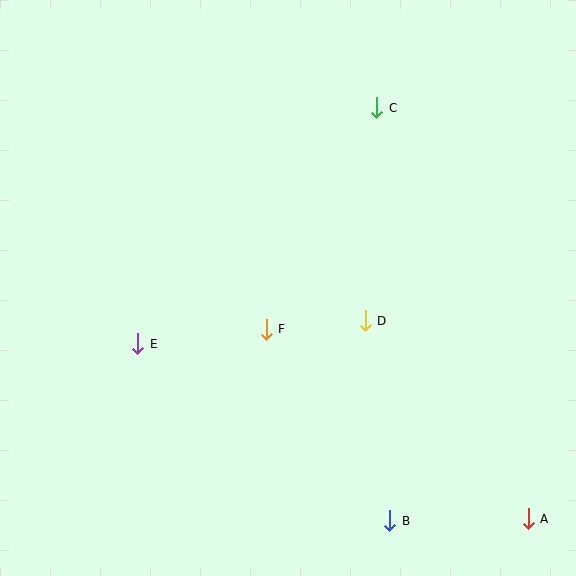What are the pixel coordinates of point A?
Point A is at (528, 519).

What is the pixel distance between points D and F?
The distance between D and F is 99 pixels.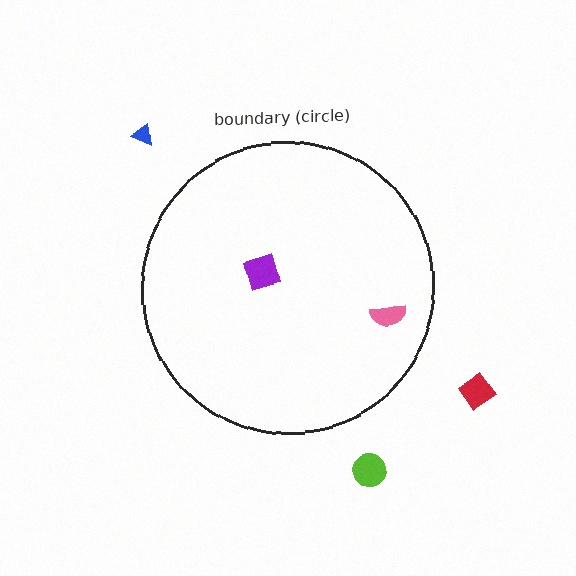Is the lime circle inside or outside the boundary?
Outside.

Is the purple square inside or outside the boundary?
Inside.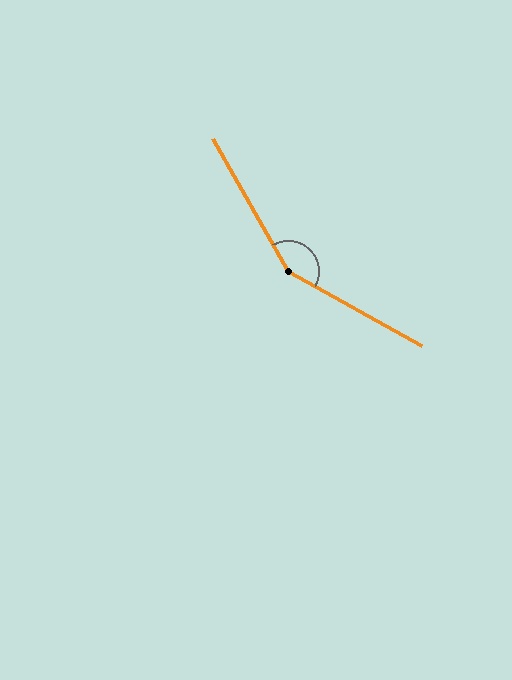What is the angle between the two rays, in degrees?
Approximately 149 degrees.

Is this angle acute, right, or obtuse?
It is obtuse.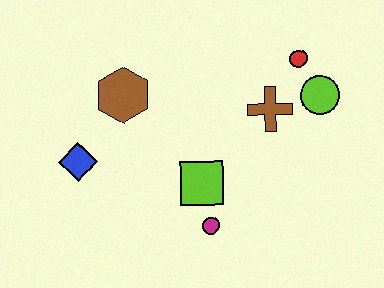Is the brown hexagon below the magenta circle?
No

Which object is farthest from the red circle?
The blue diamond is farthest from the red circle.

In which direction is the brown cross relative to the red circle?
The brown cross is below the red circle.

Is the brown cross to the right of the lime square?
Yes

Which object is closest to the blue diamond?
The brown hexagon is closest to the blue diamond.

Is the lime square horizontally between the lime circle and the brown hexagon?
Yes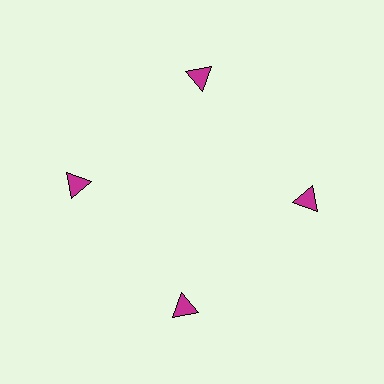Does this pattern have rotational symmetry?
Yes, this pattern has 4-fold rotational symmetry. It looks the same after rotating 90 degrees around the center.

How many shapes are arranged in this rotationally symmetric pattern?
There are 4 shapes, arranged in 4 groups of 1.